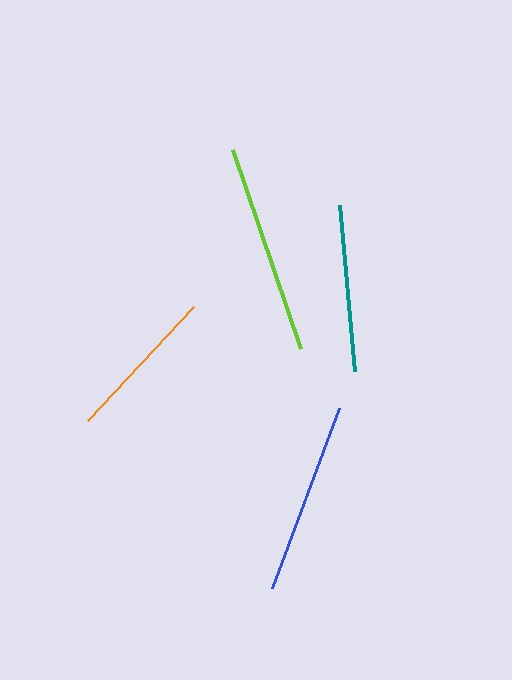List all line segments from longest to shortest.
From longest to shortest: lime, blue, teal, orange.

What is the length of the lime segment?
The lime segment is approximately 210 pixels long.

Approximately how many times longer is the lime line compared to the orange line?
The lime line is approximately 1.4 times the length of the orange line.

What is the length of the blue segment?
The blue segment is approximately 192 pixels long.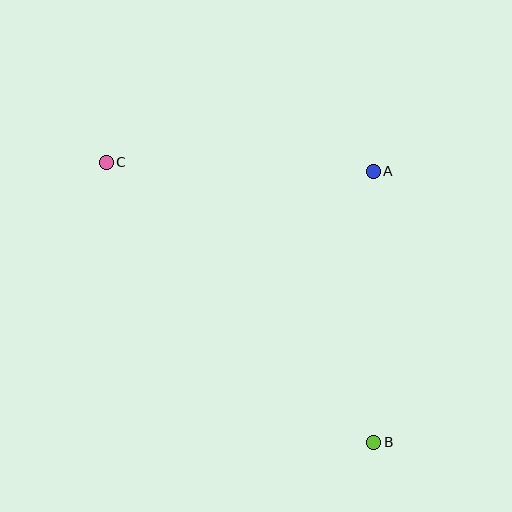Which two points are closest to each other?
Points A and C are closest to each other.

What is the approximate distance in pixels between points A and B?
The distance between A and B is approximately 271 pixels.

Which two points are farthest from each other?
Points B and C are farthest from each other.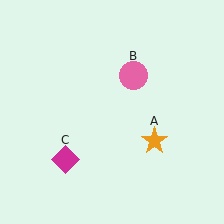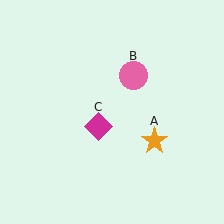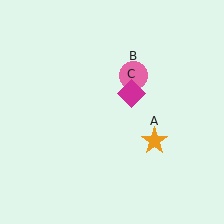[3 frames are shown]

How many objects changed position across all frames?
1 object changed position: magenta diamond (object C).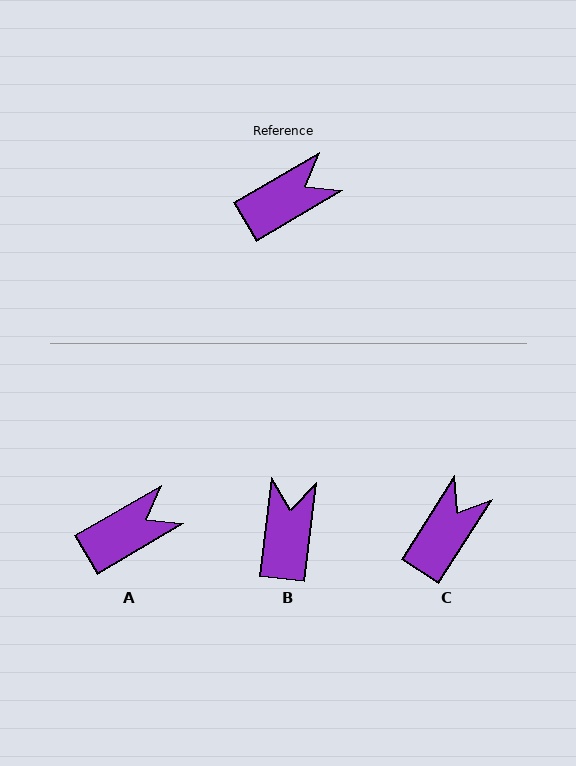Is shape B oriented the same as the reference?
No, it is off by about 53 degrees.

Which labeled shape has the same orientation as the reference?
A.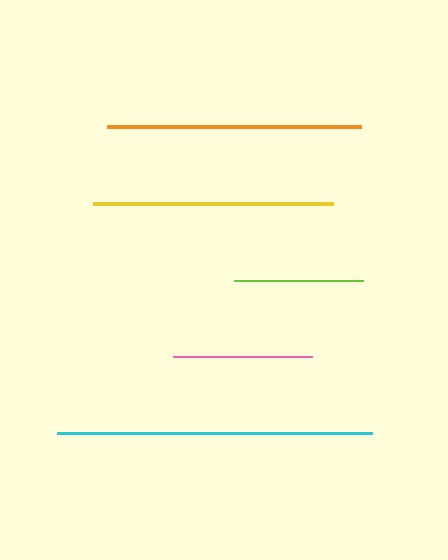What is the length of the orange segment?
The orange segment is approximately 253 pixels long.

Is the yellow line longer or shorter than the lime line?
The yellow line is longer than the lime line.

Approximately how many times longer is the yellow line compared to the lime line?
The yellow line is approximately 1.9 times the length of the lime line.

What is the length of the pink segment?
The pink segment is approximately 139 pixels long.